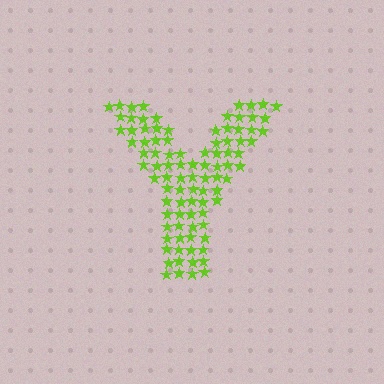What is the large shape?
The large shape is the letter Y.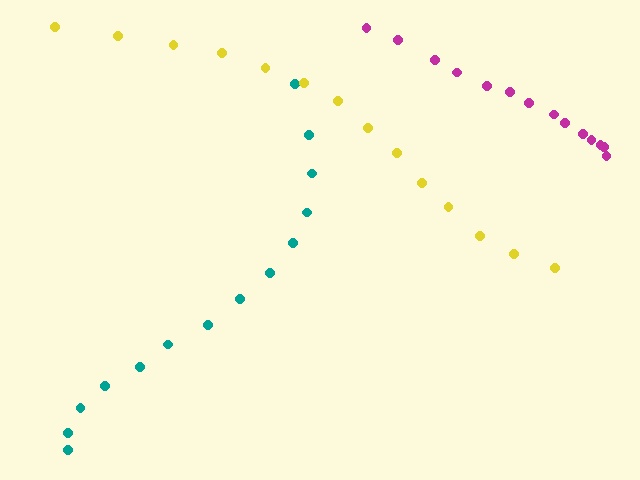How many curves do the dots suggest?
There are 3 distinct paths.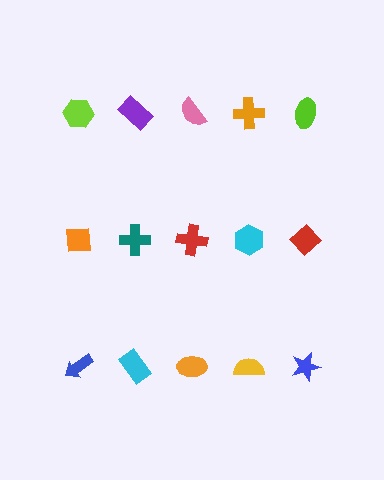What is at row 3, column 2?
A cyan rectangle.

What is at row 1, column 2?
A purple rectangle.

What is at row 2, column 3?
A red cross.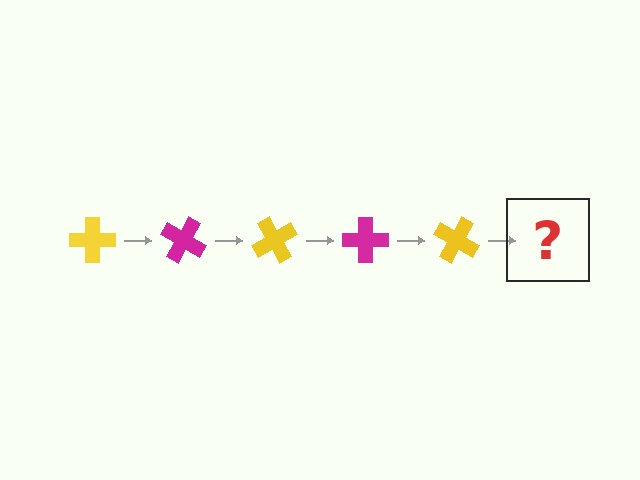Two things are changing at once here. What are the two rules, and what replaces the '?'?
The two rules are that it rotates 30 degrees each step and the color cycles through yellow and magenta. The '?' should be a magenta cross, rotated 150 degrees from the start.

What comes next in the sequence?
The next element should be a magenta cross, rotated 150 degrees from the start.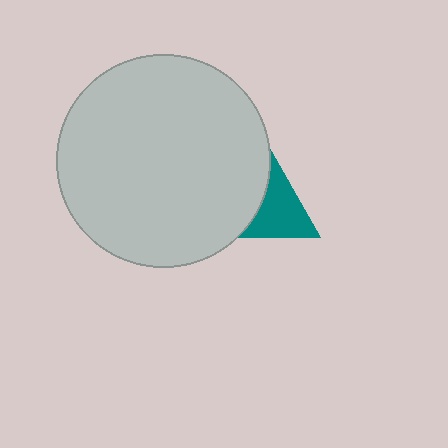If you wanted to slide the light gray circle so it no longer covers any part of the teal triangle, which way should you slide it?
Slide it left — that is the most direct way to separate the two shapes.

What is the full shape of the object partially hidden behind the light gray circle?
The partially hidden object is a teal triangle.